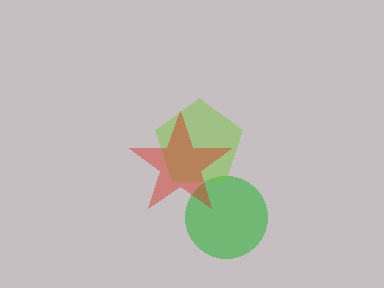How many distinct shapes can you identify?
There are 3 distinct shapes: a green circle, a lime pentagon, a red star.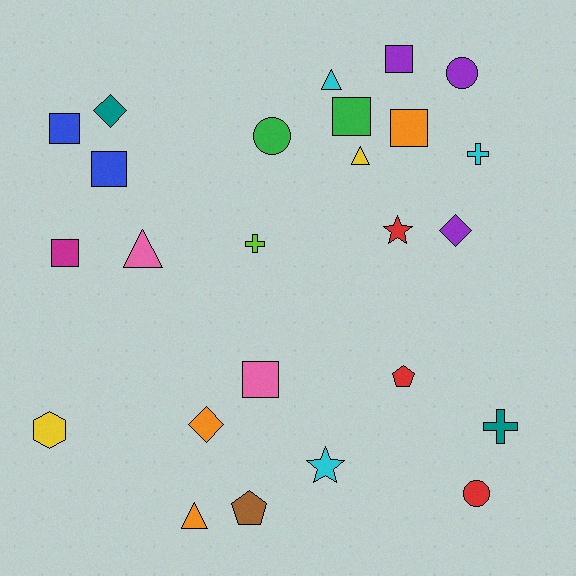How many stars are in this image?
There are 2 stars.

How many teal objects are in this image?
There are 2 teal objects.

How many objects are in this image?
There are 25 objects.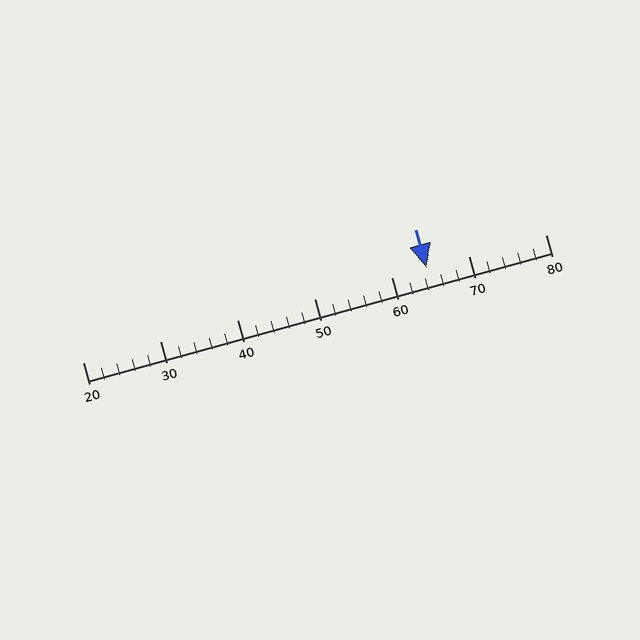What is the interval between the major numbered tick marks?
The major tick marks are spaced 10 units apart.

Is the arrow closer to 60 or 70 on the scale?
The arrow is closer to 60.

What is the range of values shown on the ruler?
The ruler shows values from 20 to 80.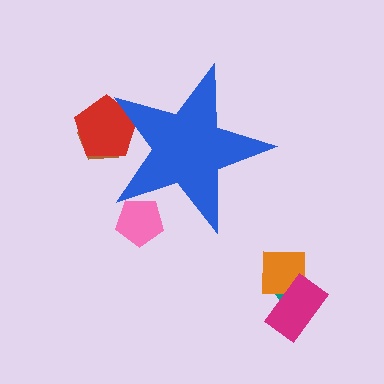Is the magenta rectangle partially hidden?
No, the magenta rectangle is fully visible.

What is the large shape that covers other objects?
A blue star.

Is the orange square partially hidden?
No, the orange square is fully visible.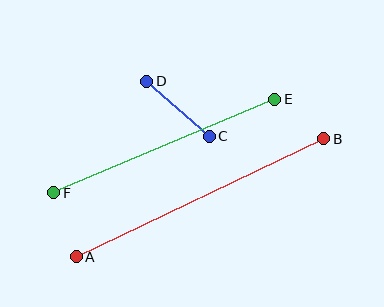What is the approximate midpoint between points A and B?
The midpoint is at approximately (200, 198) pixels.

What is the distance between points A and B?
The distance is approximately 274 pixels.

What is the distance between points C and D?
The distance is approximately 83 pixels.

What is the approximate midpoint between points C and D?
The midpoint is at approximately (178, 109) pixels.